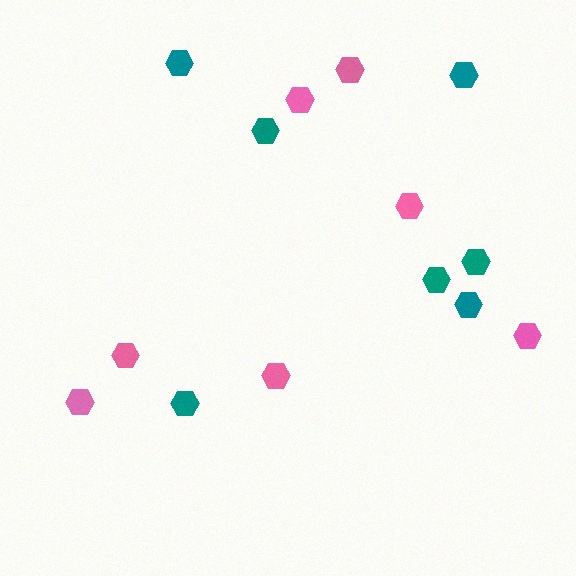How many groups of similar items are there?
There are 2 groups: one group of pink hexagons (7) and one group of teal hexagons (7).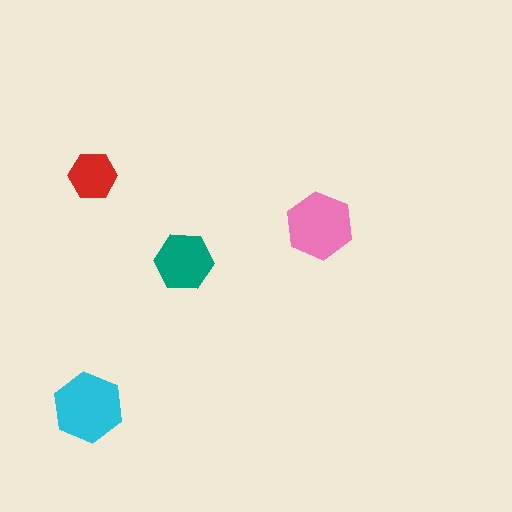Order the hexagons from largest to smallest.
the cyan one, the pink one, the teal one, the red one.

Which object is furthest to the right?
The pink hexagon is rightmost.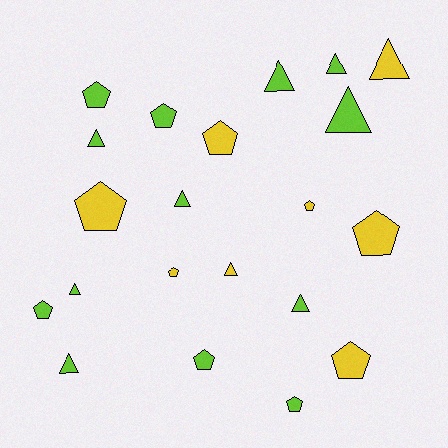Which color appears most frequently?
Lime, with 13 objects.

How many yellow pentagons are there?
There are 6 yellow pentagons.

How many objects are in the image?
There are 21 objects.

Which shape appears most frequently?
Pentagon, with 11 objects.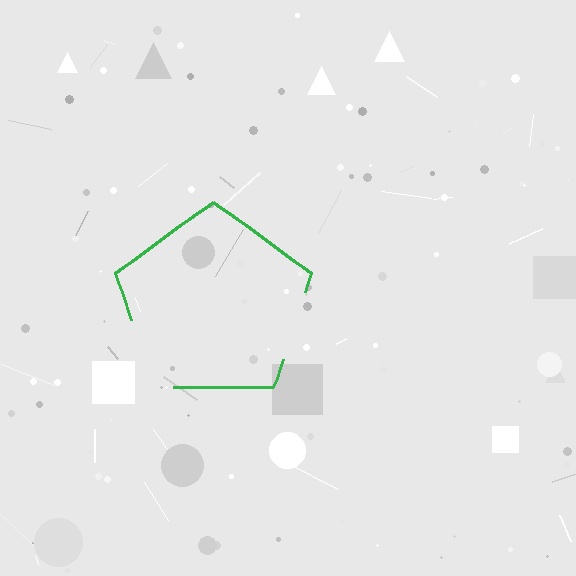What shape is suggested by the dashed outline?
The dashed outline suggests a pentagon.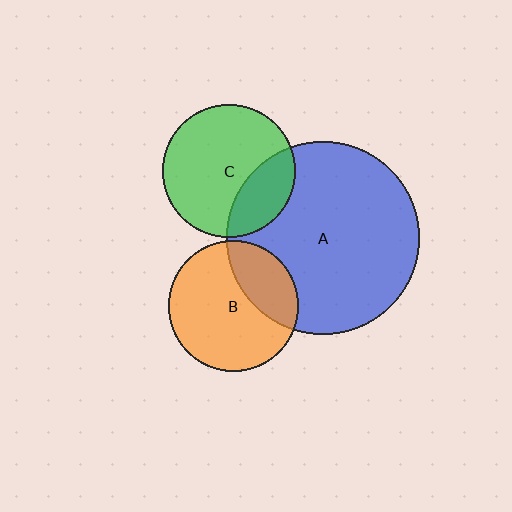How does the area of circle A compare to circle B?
Approximately 2.2 times.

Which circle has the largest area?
Circle A (blue).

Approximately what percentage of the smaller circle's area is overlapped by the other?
Approximately 30%.